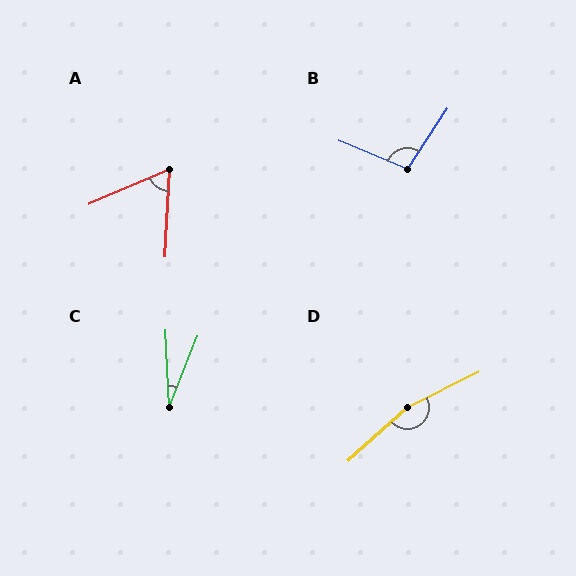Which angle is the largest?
D, at approximately 164 degrees.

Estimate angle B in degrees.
Approximately 101 degrees.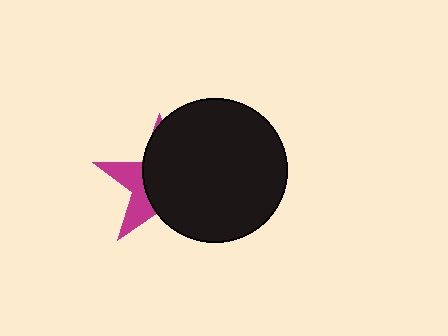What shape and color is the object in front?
The object in front is a black circle.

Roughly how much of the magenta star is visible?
A small part of it is visible (roughly 32%).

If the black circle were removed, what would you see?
You would see the complete magenta star.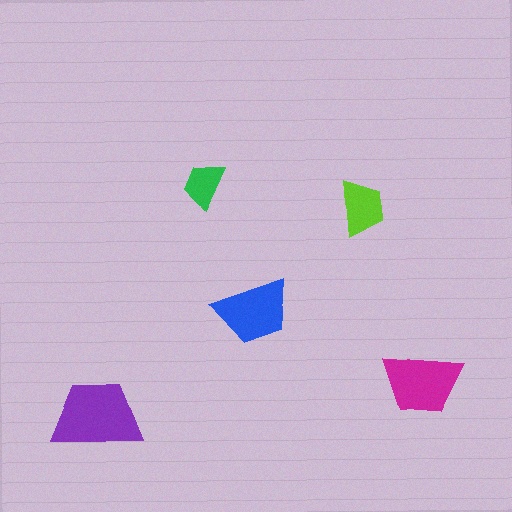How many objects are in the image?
There are 5 objects in the image.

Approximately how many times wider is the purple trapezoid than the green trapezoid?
About 2 times wider.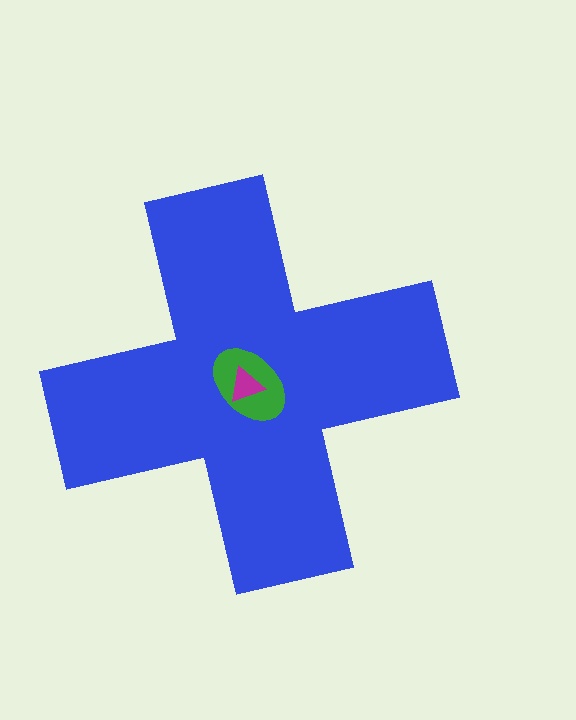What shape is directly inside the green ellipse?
The magenta triangle.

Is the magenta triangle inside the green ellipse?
Yes.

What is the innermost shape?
The magenta triangle.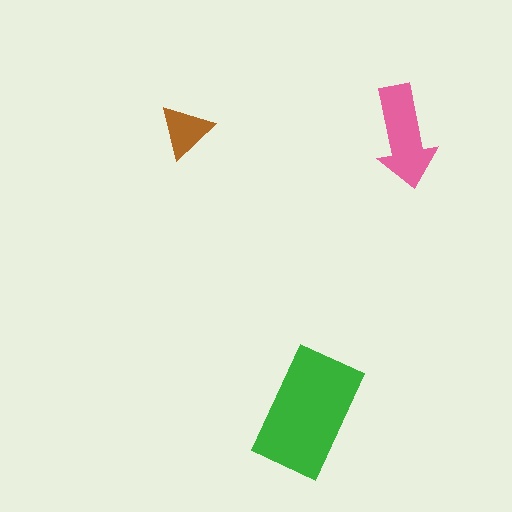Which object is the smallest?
The brown triangle.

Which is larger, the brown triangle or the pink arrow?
The pink arrow.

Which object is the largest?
The green rectangle.